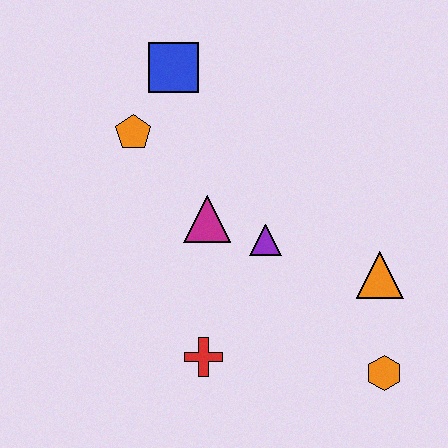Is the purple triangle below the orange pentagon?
Yes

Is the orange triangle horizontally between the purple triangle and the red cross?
No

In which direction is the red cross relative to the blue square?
The red cross is below the blue square.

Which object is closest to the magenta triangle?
The purple triangle is closest to the magenta triangle.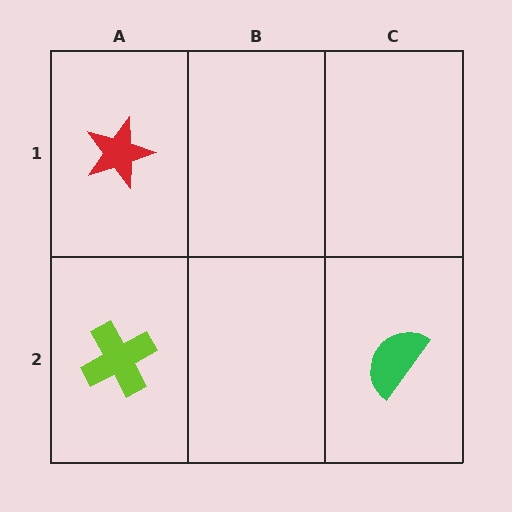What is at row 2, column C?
A green semicircle.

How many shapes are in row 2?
2 shapes.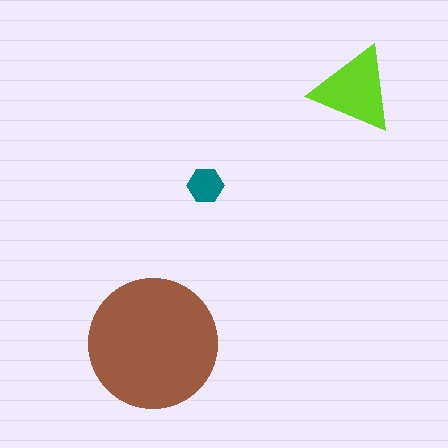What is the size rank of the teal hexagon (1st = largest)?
3rd.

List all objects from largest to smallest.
The brown circle, the lime triangle, the teal hexagon.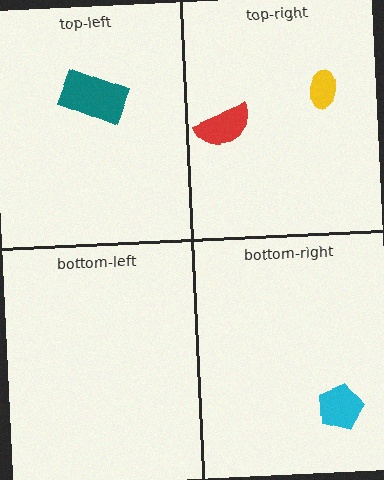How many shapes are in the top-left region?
1.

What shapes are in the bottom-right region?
The cyan pentagon.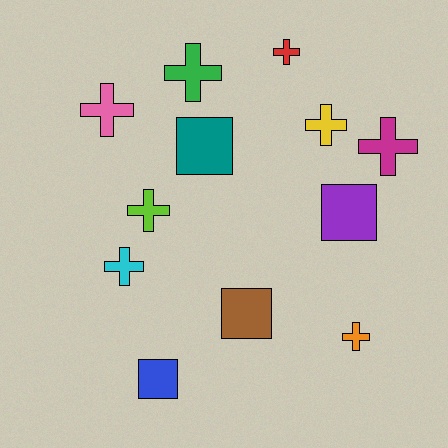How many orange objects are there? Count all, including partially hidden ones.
There is 1 orange object.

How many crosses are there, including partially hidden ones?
There are 8 crosses.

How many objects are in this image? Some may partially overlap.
There are 12 objects.